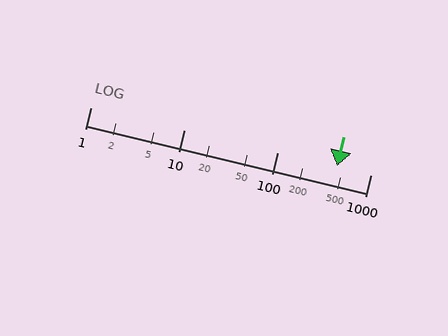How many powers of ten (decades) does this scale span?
The scale spans 3 decades, from 1 to 1000.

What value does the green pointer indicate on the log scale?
The pointer indicates approximately 440.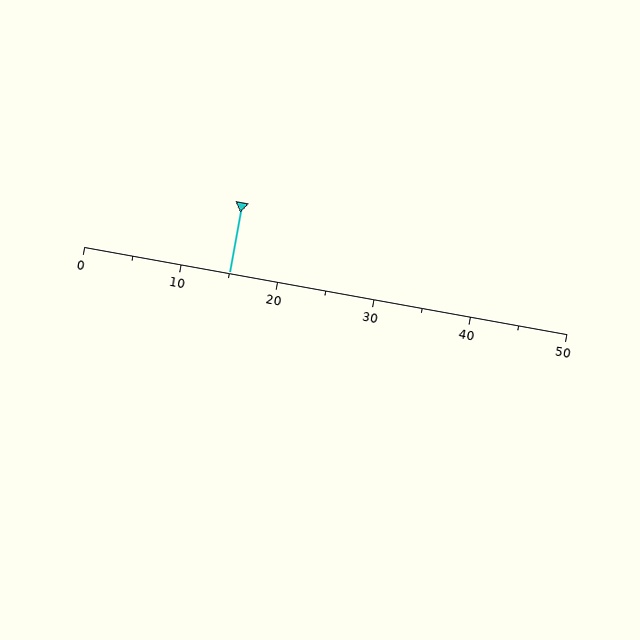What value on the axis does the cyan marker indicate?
The marker indicates approximately 15.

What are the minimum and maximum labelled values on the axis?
The axis runs from 0 to 50.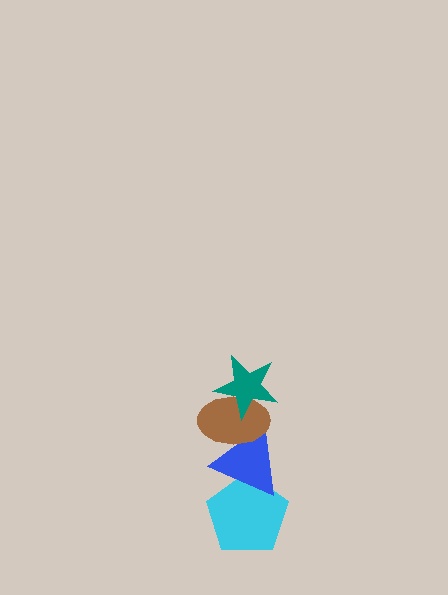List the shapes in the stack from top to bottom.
From top to bottom: the teal star, the brown ellipse, the blue triangle, the cyan pentagon.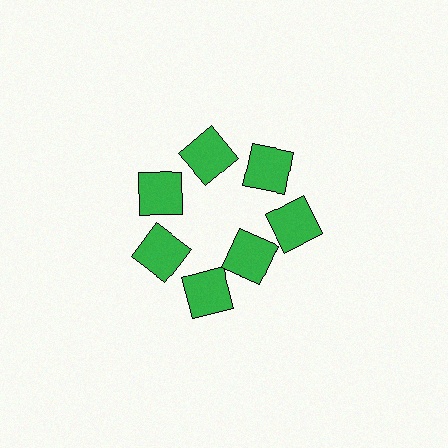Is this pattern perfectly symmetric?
No. The 7 green squares are arranged in a ring, but one element near the 5 o'clock position is pulled inward toward the center, breaking the 7-fold rotational symmetry.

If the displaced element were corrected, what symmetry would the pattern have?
It would have 7-fold rotational symmetry — the pattern would map onto itself every 51 degrees.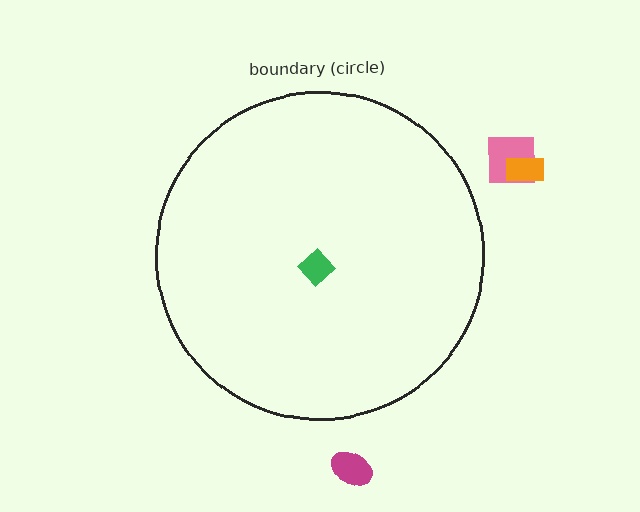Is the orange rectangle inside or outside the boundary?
Outside.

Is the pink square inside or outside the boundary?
Outside.